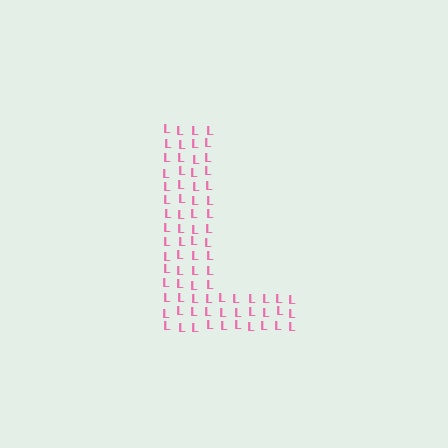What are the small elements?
The small elements are letter L's.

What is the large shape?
The large shape is the letter L.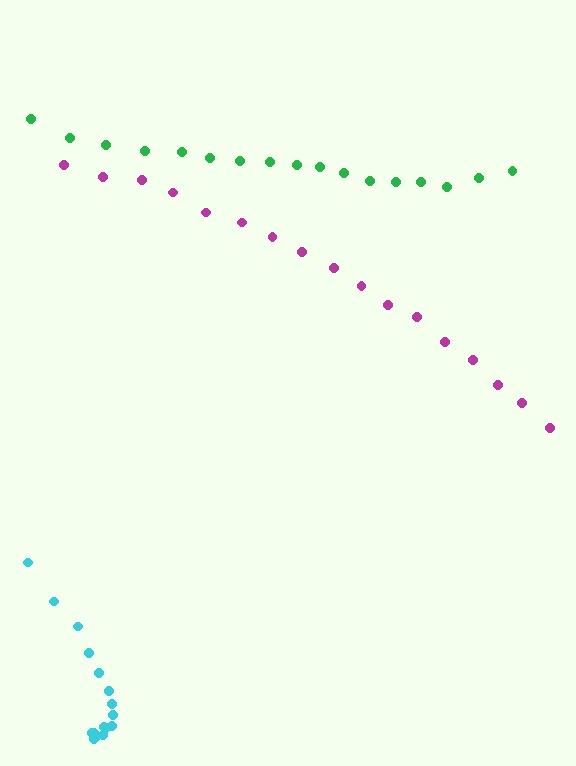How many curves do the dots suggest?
There are 3 distinct paths.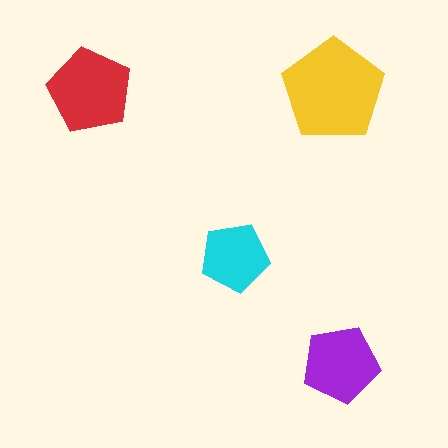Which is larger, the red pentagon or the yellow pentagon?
The yellow one.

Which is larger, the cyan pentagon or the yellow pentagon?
The yellow one.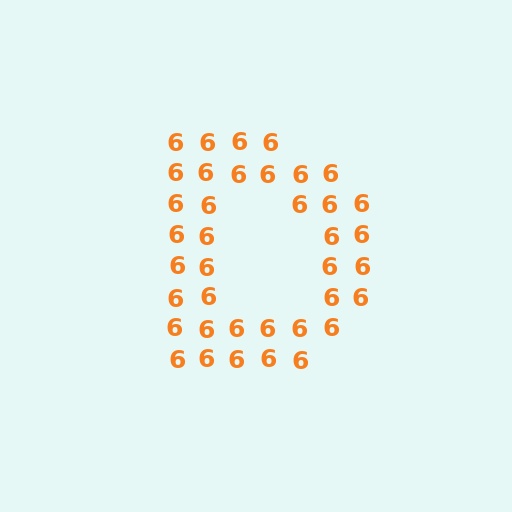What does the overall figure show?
The overall figure shows the letter D.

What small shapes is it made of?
It is made of small digit 6's.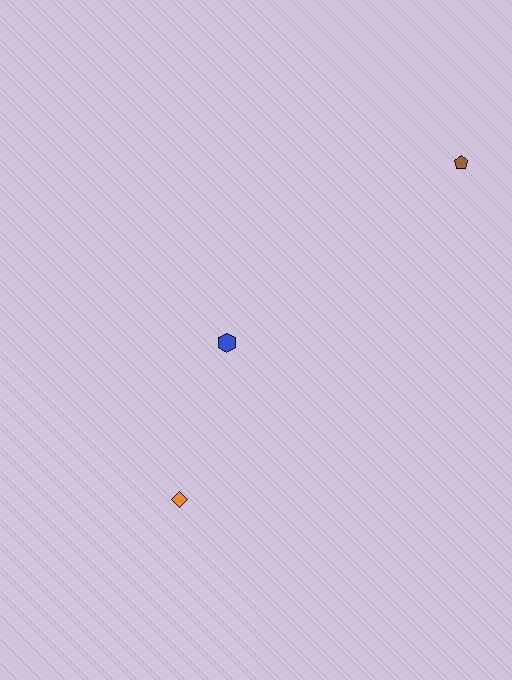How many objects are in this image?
There are 3 objects.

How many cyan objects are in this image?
There are no cyan objects.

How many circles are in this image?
There are no circles.